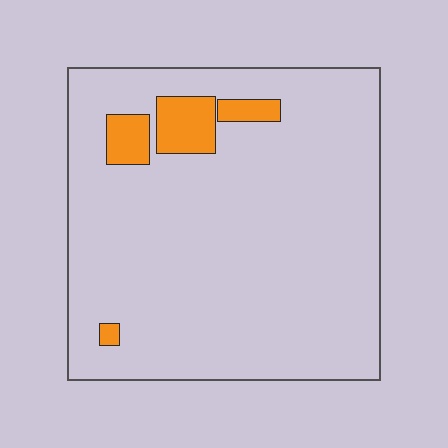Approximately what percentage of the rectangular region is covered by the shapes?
Approximately 10%.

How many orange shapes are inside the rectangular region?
4.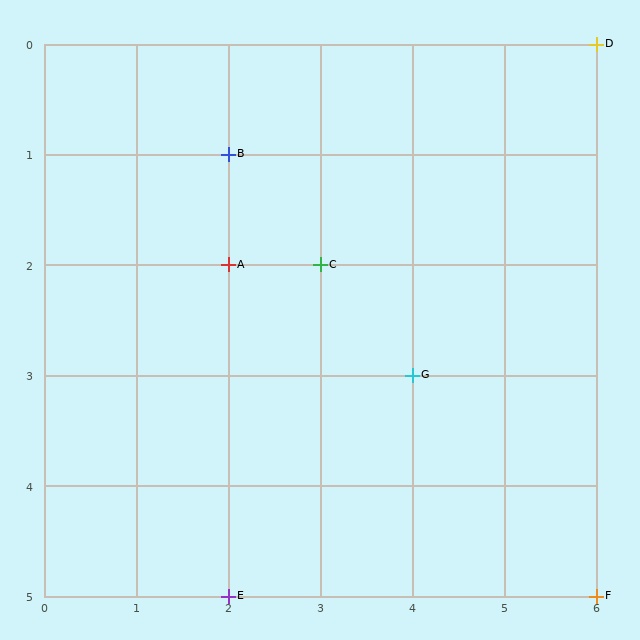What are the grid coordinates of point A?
Point A is at grid coordinates (2, 2).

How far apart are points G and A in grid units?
Points G and A are 2 columns and 1 row apart (about 2.2 grid units diagonally).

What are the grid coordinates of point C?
Point C is at grid coordinates (3, 2).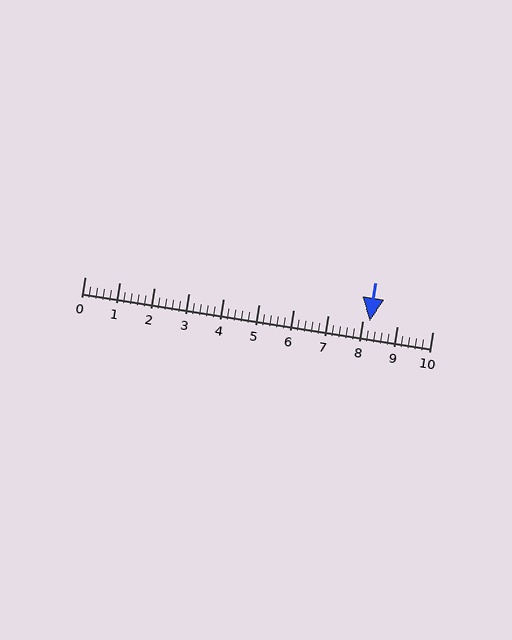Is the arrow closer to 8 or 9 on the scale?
The arrow is closer to 8.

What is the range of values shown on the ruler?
The ruler shows values from 0 to 10.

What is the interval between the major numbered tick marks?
The major tick marks are spaced 1 units apart.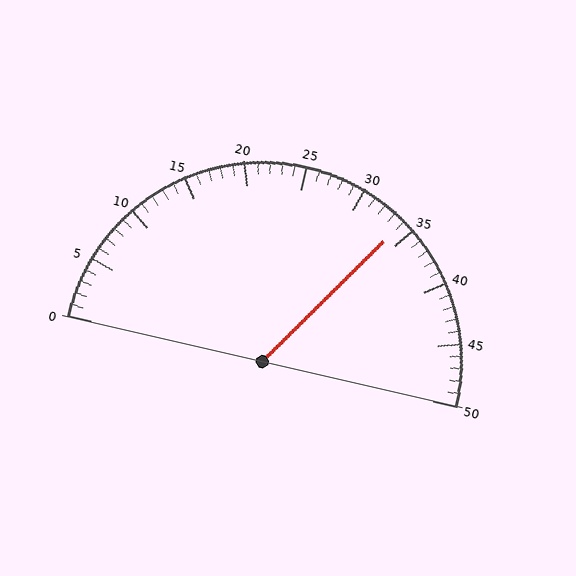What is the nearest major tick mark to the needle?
The nearest major tick mark is 35.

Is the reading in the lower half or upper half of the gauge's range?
The reading is in the upper half of the range (0 to 50).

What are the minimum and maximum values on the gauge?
The gauge ranges from 0 to 50.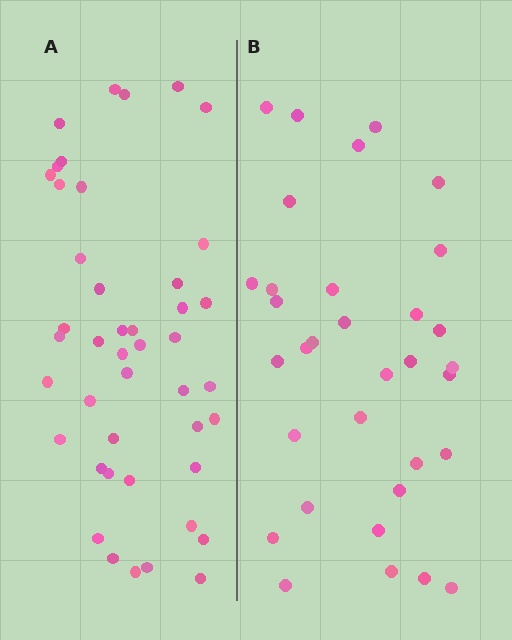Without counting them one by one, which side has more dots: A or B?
Region A (the left region) has more dots.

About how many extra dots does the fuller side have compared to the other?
Region A has roughly 12 or so more dots than region B.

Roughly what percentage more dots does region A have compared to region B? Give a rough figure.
About 35% more.